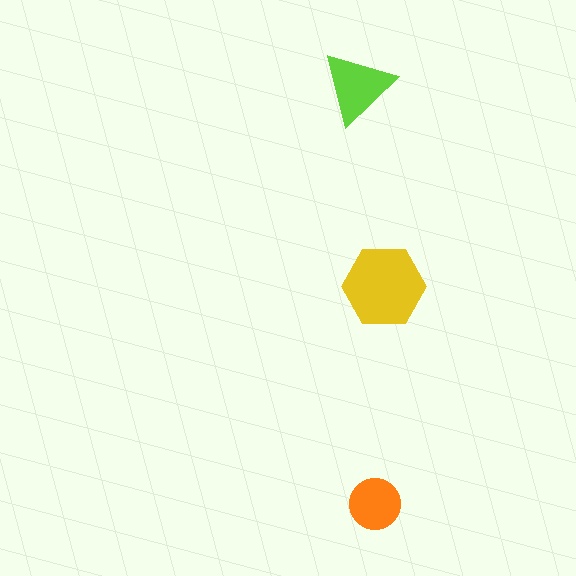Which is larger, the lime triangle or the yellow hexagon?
The yellow hexagon.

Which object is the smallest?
The orange circle.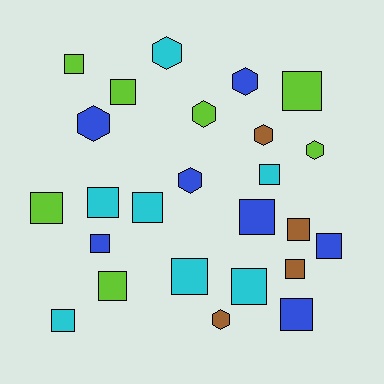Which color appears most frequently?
Blue, with 7 objects.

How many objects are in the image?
There are 25 objects.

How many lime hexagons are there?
There are 2 lime hexagons.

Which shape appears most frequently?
Square, with 17 objects.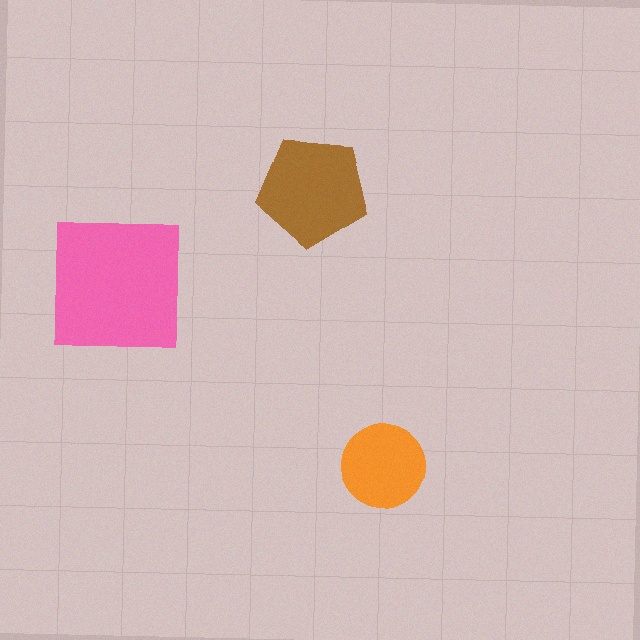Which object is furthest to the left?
The pink square is leftmost.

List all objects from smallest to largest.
The orange circle, the brown pentagon, the pink square.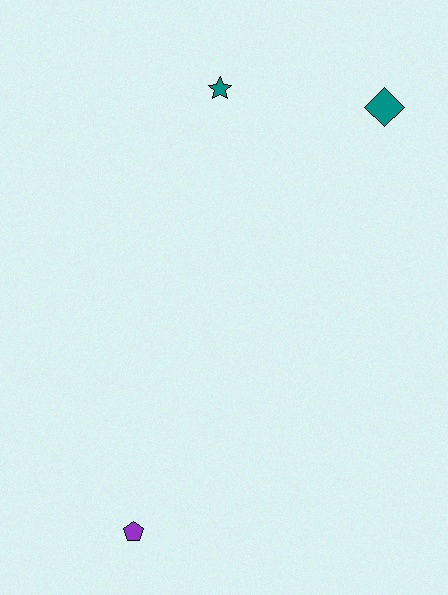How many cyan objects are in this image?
There are no cyan objects.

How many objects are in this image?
There are 3 objects.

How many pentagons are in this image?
There is 1 pentagon.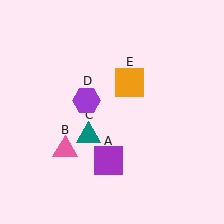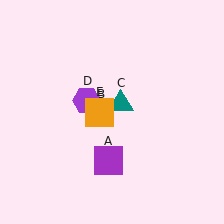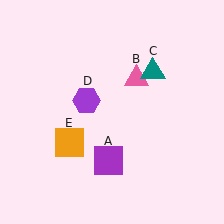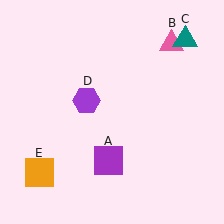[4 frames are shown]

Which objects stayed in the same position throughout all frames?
Purple square (object A) and purple hexagon (object D) remained stationary.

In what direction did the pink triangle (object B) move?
The pink triangle (object B) moved up and to the right.